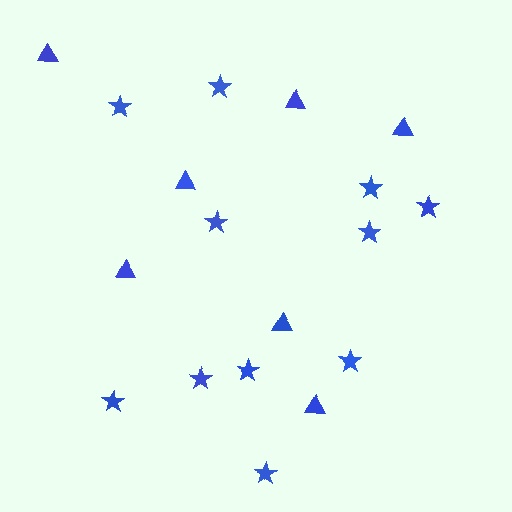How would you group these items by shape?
There are 2 groups: one group of triangles (7) and one group of stars (11).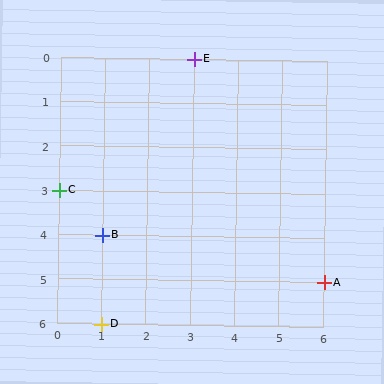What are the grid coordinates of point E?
Point E is at grid coordinates (3, 0).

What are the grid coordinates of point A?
Point A is at grid coordinates (6, 5).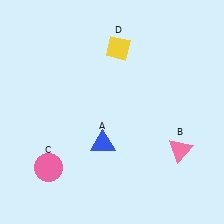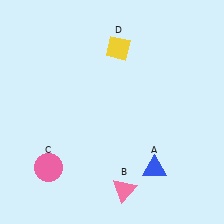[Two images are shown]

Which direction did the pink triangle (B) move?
The pink triangle (B) moved left.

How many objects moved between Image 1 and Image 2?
2 objects moved between the two images.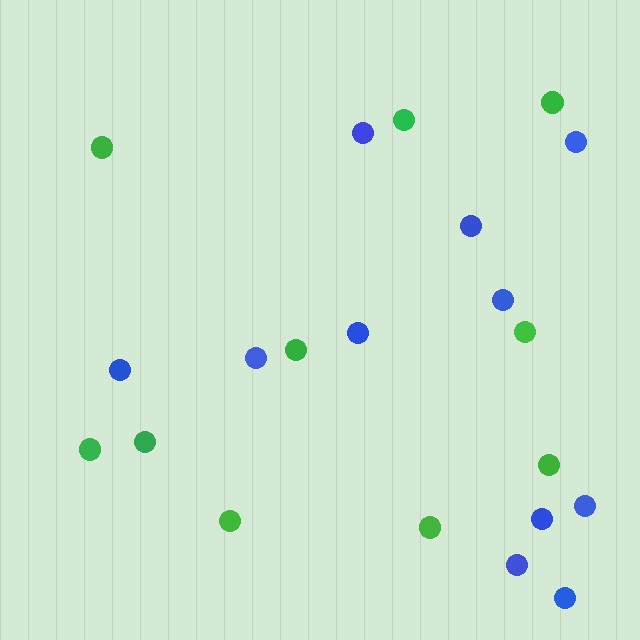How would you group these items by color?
There are 2 groups: one group of blue circles (11) and one group of green circles (10).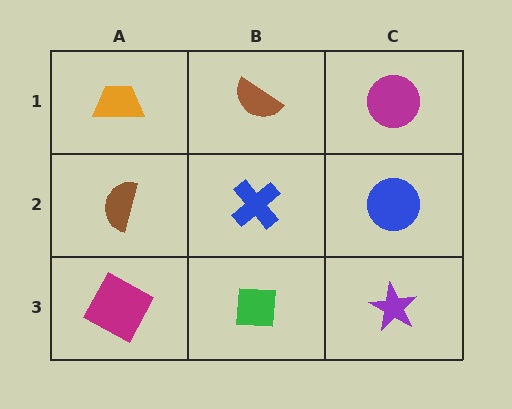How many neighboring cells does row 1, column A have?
2.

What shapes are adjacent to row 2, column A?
An orange trapezoid (row 1, column A), a magenta square (row 3, column A), a blue cross (row 2, column B).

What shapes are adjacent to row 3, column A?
A brown semicircle (row 2, column A), a green square (row 3, column B).